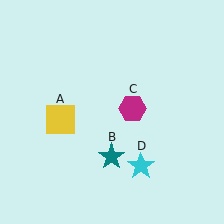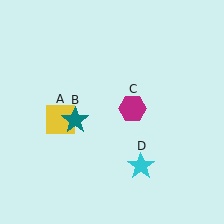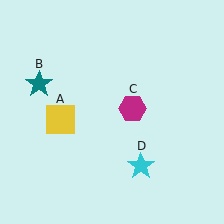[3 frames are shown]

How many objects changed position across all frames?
1 object changed position: teal star (object B).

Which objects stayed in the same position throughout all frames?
Yellow square (object A) and magenta hexagon (object C) and cyan star (object D) remained stationary.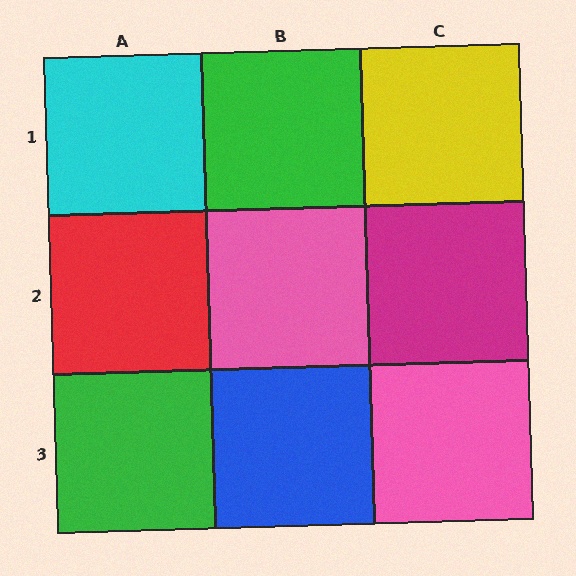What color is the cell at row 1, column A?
Cyan.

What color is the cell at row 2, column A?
Red.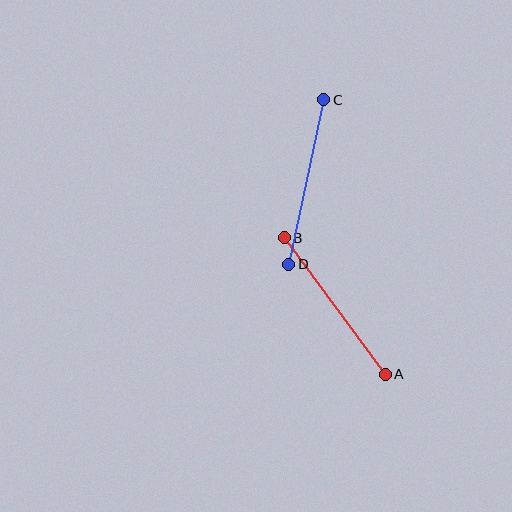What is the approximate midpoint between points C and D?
The midpoint is at approximately (306, 182) pixels.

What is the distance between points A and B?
The distance is approximately 170 pixels.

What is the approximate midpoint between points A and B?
The midpoint is at approximately (335, 306) pixels.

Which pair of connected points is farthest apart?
Points A and B are farthest apart.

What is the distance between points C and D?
The distance is approximately 168 pixels.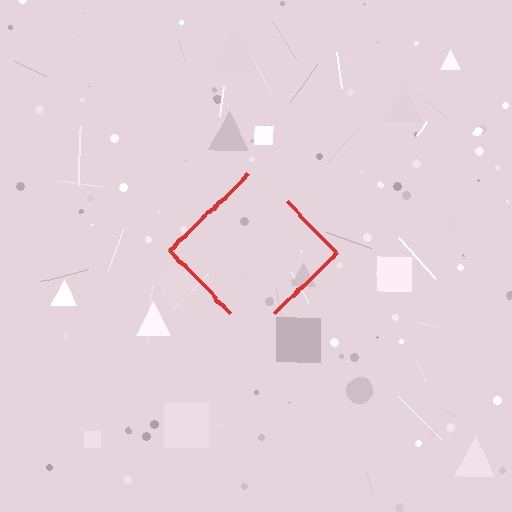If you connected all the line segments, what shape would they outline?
They would outline a diamond.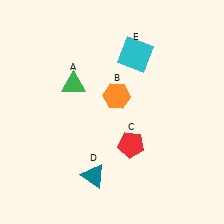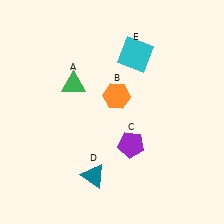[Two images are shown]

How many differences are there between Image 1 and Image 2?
There is 1 difference between the two images.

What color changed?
The pentagon (C) changed from red in Image 1 to purple in Image 2.